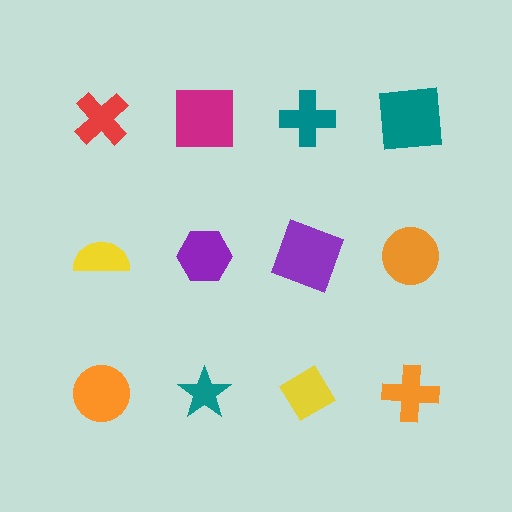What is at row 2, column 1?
A yellow semicircle.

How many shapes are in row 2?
4 shapes.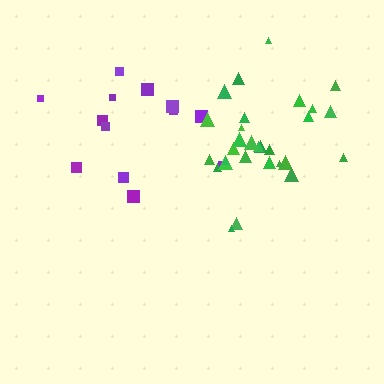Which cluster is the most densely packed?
Green.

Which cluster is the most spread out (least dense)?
Purple.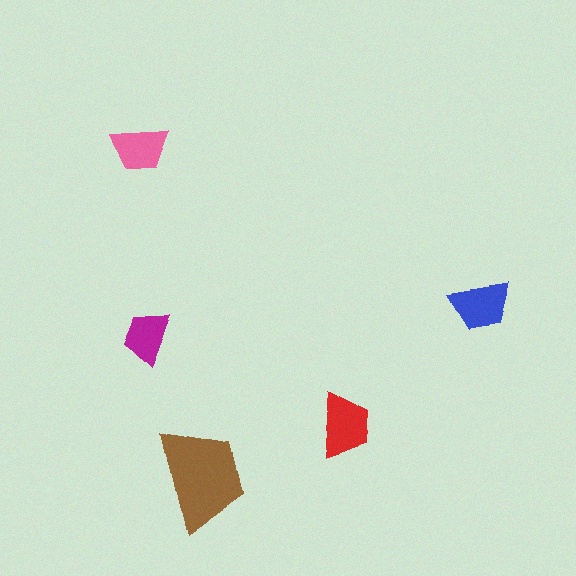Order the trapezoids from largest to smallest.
the brown one, the red one, the blue one, the pink one, the magenta one.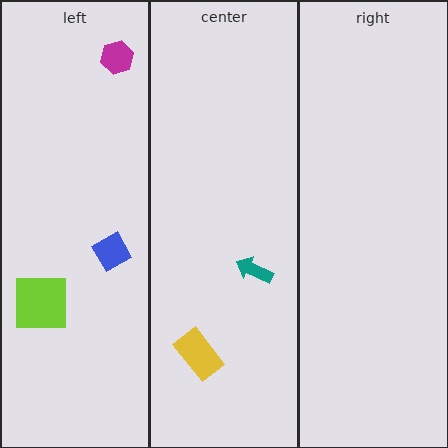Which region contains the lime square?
The left region.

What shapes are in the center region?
The yellow rectangle, the teal arrow.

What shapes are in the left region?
The blue diamond, the lime square, the magenta hexagon.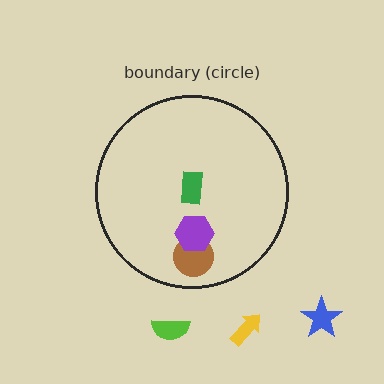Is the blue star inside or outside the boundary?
Outside.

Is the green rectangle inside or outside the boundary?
Inside.